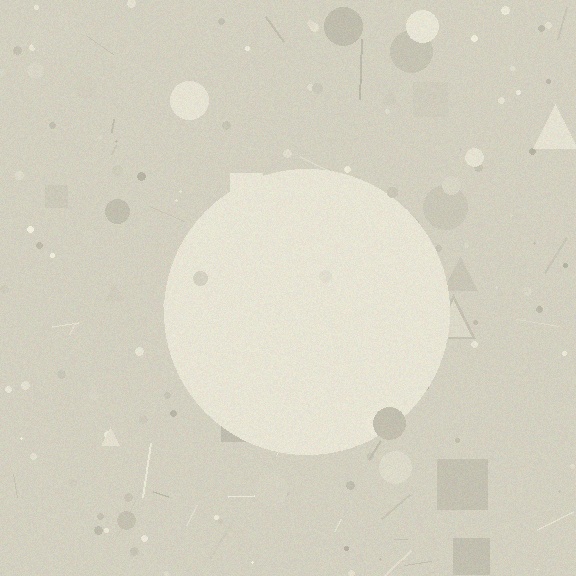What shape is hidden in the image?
A circle is hidden in the image.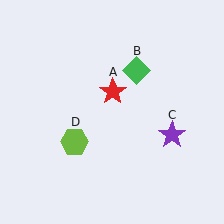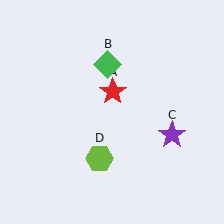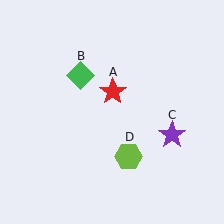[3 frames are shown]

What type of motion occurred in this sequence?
The green diamond (object B), lime hexagon (object D) rotated counterclockwise around the center of the scene.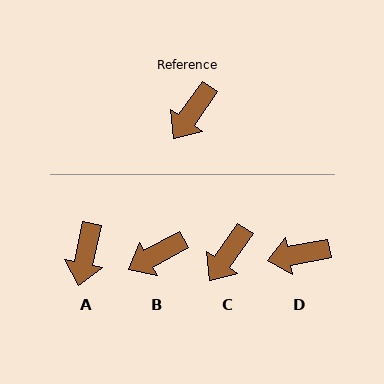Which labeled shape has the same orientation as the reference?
C.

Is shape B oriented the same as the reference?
No, it is off by about 27 degrees.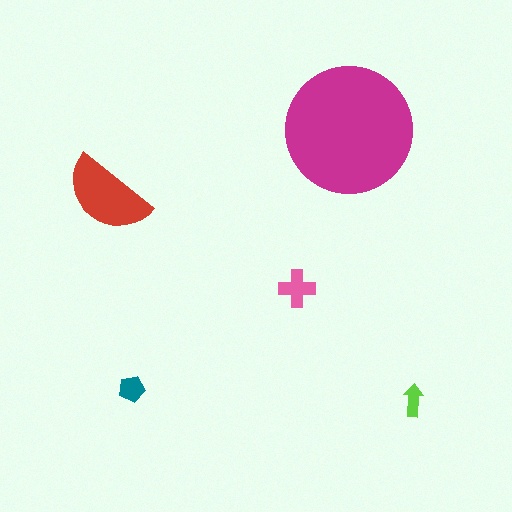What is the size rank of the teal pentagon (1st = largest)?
4th.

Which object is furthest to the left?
The red semicircle is leftmost.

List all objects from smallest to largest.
The lime arrow, the teal pentagon, the pink cross, the red semicircle, the magenta circle.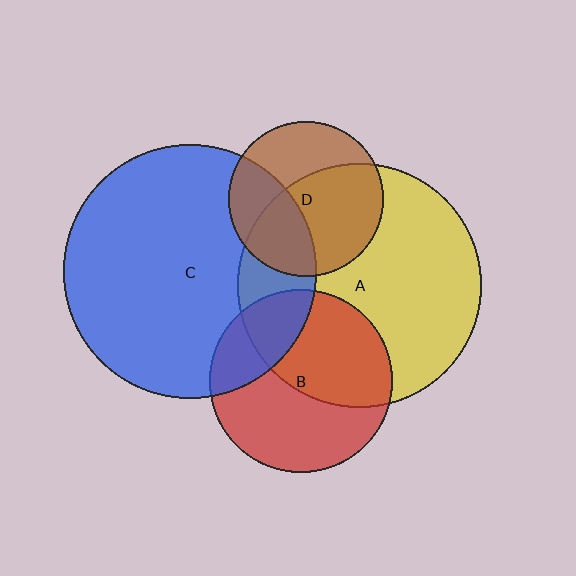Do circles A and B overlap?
Yes.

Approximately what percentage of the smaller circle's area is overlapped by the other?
Approximately 50%.